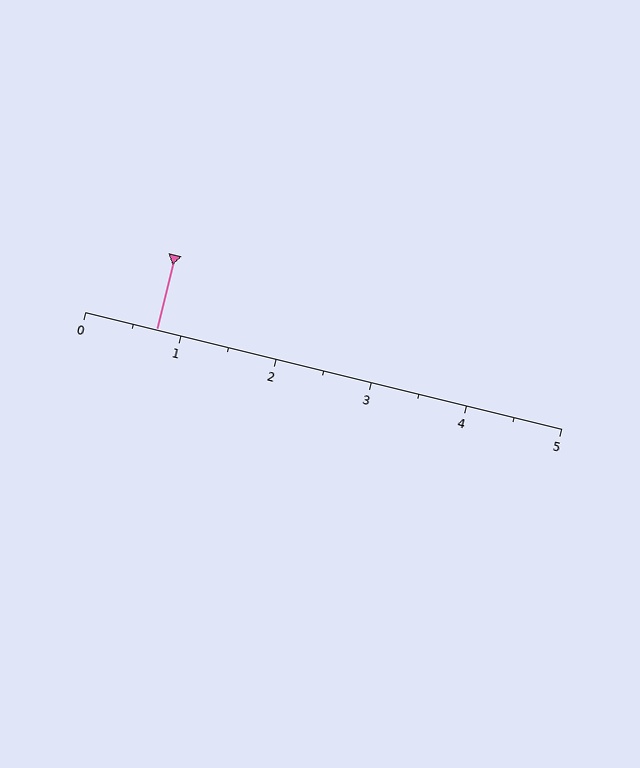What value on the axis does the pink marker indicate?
The marker indicates approximately 0.8.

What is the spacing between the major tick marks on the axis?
The major ticks are spaced 1 apart.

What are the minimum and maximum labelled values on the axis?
The axis runs from 0 to 5.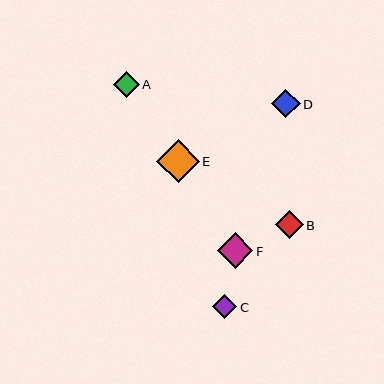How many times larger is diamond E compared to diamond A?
Diamond E is approximately 1.6 times the size of diamond A.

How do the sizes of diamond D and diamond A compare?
Diamond D and diamond A are approximately the same size.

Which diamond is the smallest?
Diamond C is the smallest with a size of approximately 24 pixels.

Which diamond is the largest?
Diamond E is the largest with a size of approximately 43 pixels.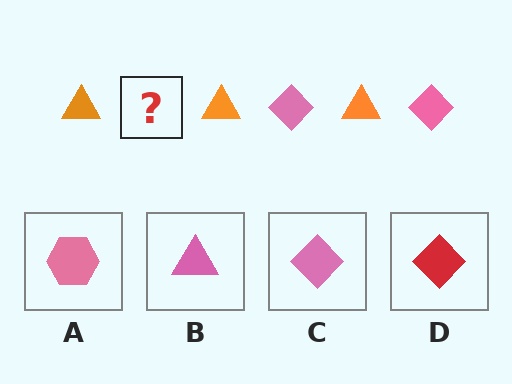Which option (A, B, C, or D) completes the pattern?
C.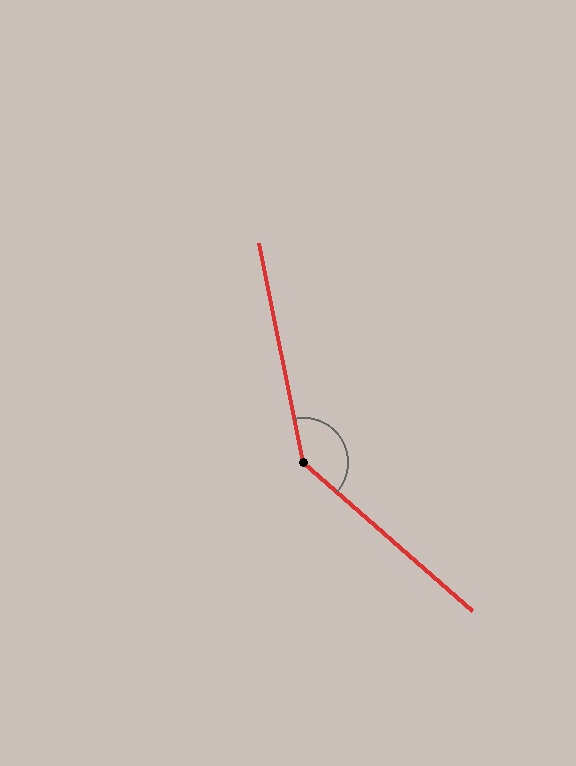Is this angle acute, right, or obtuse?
It is obtuse.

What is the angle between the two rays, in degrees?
Approximately 143 degrees.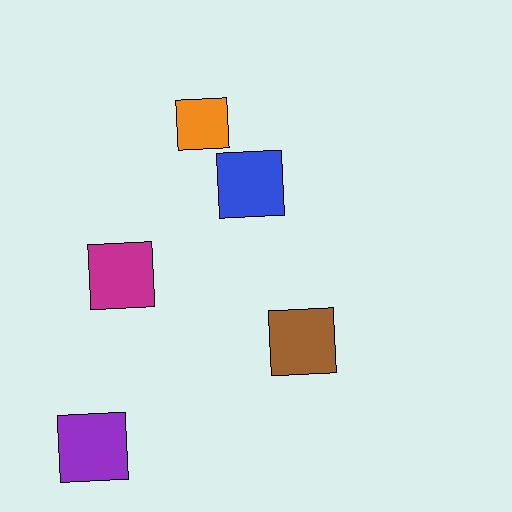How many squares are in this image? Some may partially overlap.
There are 5 squares.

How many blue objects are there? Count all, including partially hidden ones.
There is 1 blue object.